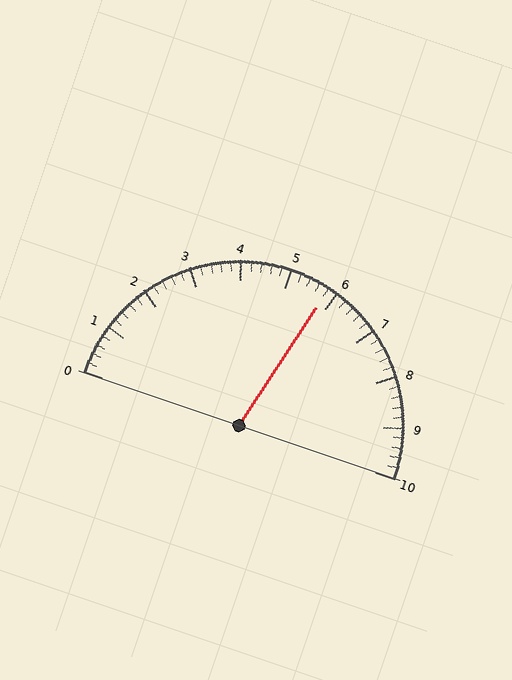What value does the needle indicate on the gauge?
The needle indicates approximately 5.8.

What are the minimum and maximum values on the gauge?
The gauge ranges from 0 to 10.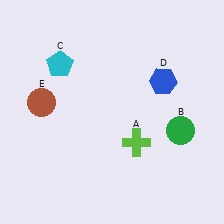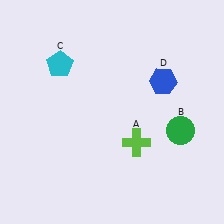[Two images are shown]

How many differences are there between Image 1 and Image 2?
There is 1 difference between the two images.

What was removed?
The brown circle (E) was removed in Image 2.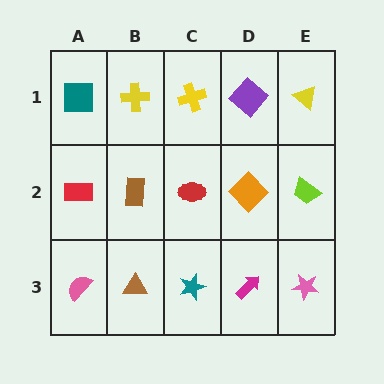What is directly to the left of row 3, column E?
A magenta arrow.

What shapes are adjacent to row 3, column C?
A red ellipse (row 2, column C), a brown triangle (row 3, column B), a magenta arrow (row 3, column D).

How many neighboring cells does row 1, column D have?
3.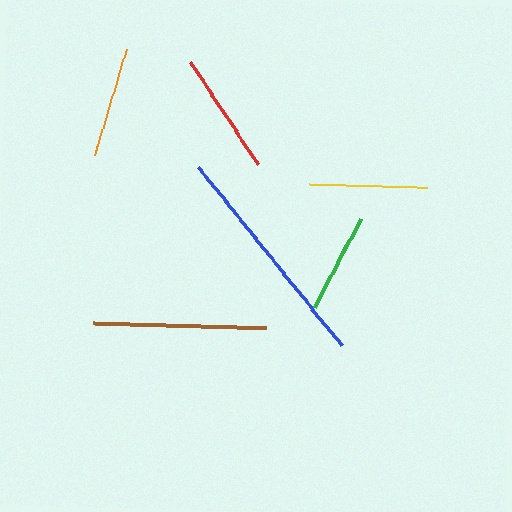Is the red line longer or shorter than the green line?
The red line is longer than the green line.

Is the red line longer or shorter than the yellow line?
The red line is longer than the yellow line.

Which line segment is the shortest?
The green line is the shortest at approximately 100 pixels.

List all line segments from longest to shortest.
From longest to shortest: blue, brown, red, yellow, orange, green.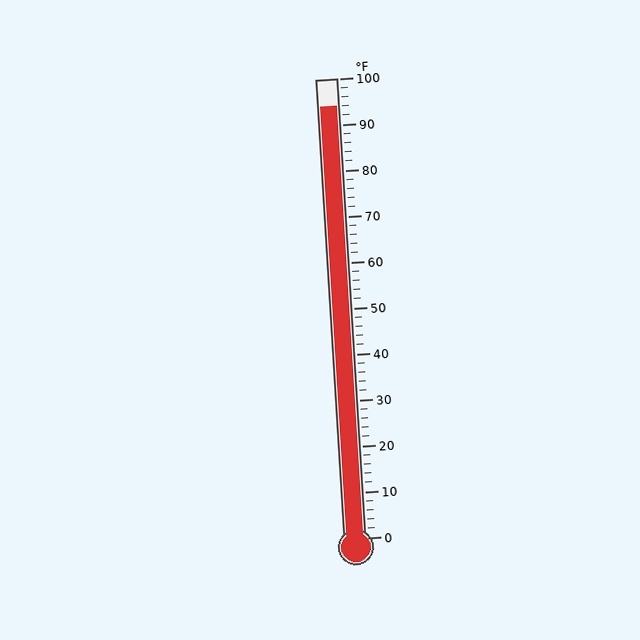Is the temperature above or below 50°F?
The temperature is above 50°F.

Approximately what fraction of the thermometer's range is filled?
The thermometer is filled to approximately 95% of its range.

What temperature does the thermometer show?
The thermometer shows approximately 94°F.